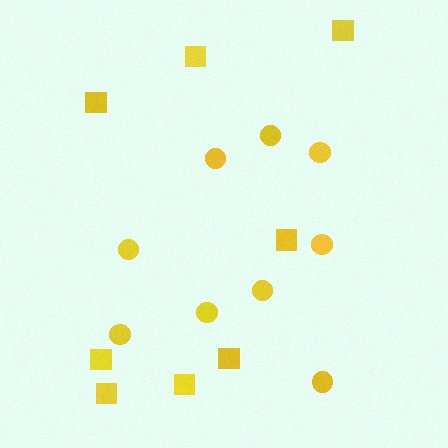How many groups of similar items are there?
There are 2 groups: one group of squares (8) and one group of circles (9).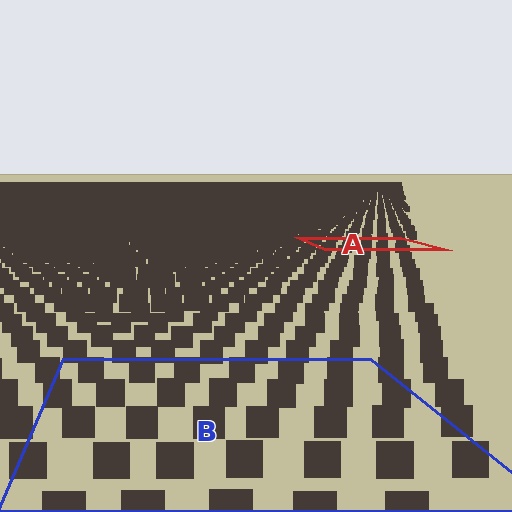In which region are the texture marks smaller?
The texture marks are smaller in region A, because it is farther away.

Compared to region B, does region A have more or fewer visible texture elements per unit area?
Region A has more texture elements per unit area — they are packed more densely because it is farther away.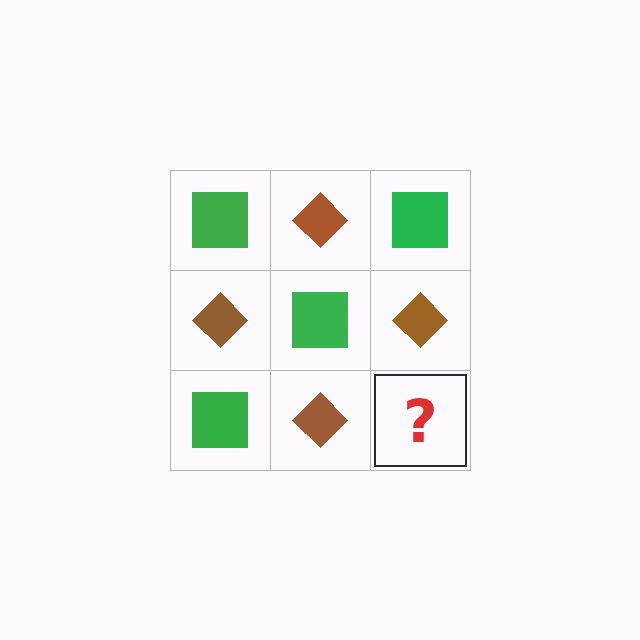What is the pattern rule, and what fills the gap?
The rule is that it alternates green square and brown diamond in a checkerboard pattern. The gap should be filled with a green square.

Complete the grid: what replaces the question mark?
The question mark should be replaced with a green square.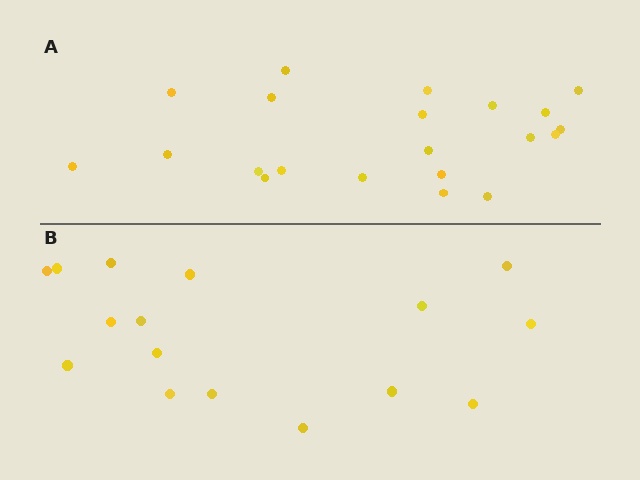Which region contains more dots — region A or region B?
Region A (the top region) has more dots.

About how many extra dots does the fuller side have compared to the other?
Region A has about 5 more dots than region B.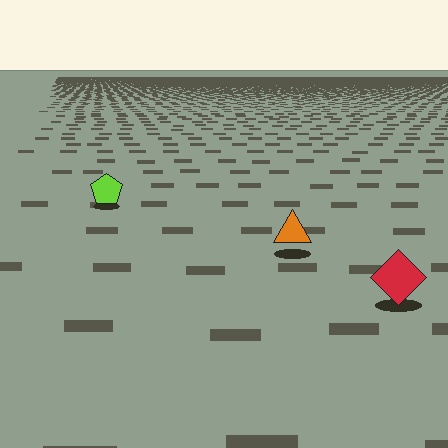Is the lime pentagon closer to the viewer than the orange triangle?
No. The orange triangle is closer — you can tell from the texture gradient: the ground texture is coarser near it.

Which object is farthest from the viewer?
The lime pentagon is farthest from the viewer. It appears smaller and the ground texture around it is denser.